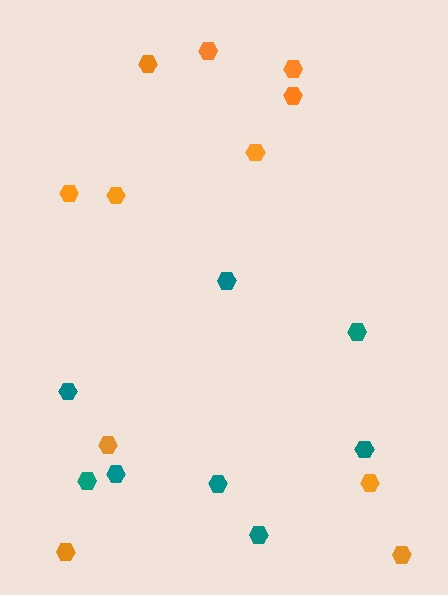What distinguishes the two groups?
There are 2 groups: one group of teal hexagons (8) and one group of orange hexagons (11).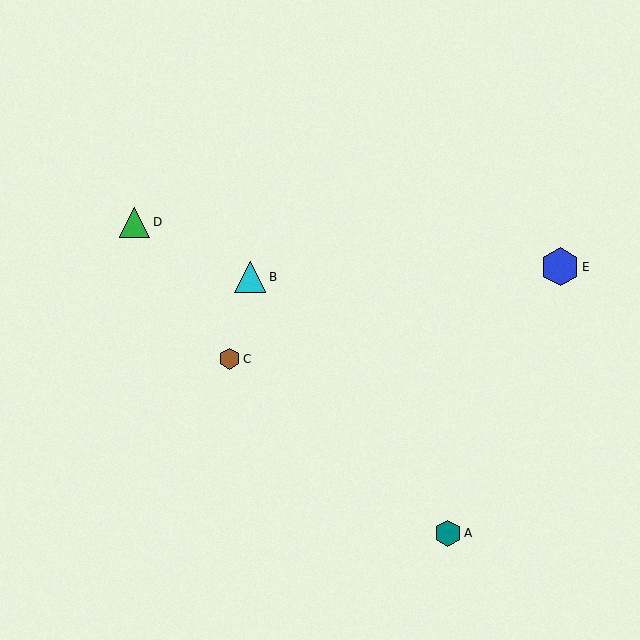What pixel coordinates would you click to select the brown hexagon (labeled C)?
Click at (229, 359) to select the brown hexagon C.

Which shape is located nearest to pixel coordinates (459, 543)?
The teal hexagon (labeled A) at (448, 533) is nearest to that location.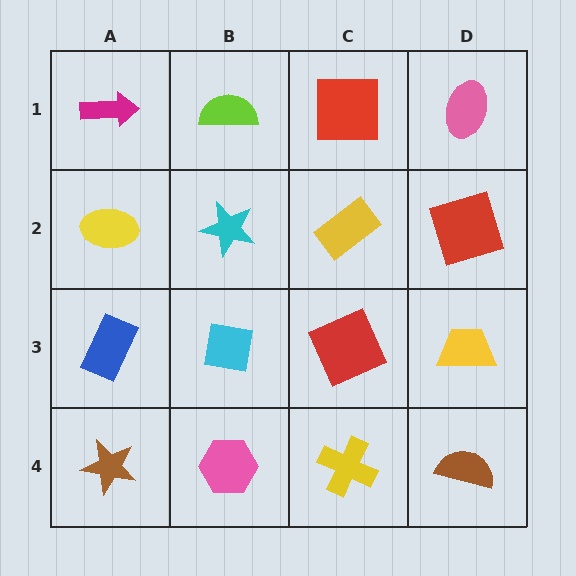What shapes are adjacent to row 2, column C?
A red square (row 1, column C), a red square (row 3, column C), a cyan star (row 2, column B), a red square (row 2, column D).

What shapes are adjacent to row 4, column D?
A yellow trapezoid (row 3, column D), a yellow cross (row 4, column C).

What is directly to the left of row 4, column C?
A pink hexagon.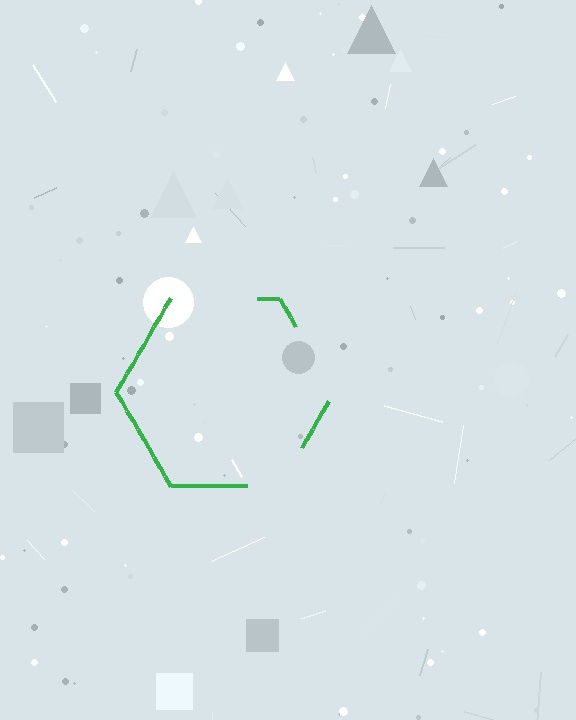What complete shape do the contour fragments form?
The contour fragments form a hexagon.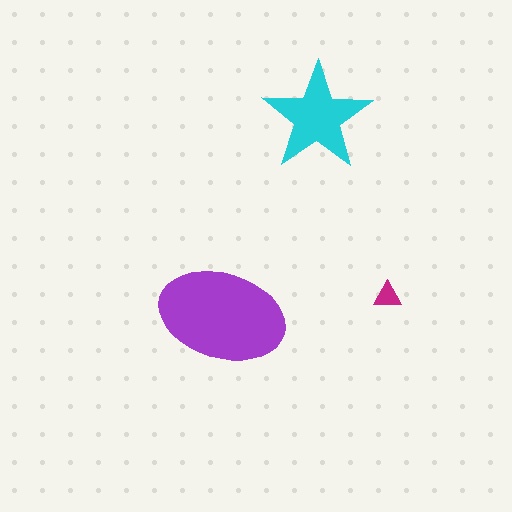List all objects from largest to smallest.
The purple ellipse, the cyan star, the magenta triangle.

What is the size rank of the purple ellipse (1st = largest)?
1st.